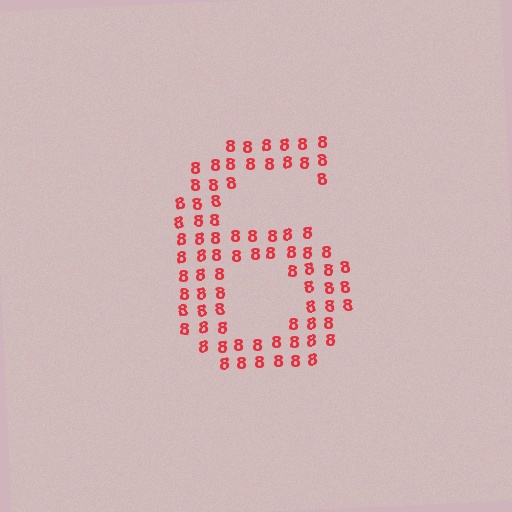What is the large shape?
The large shape is the digit 6.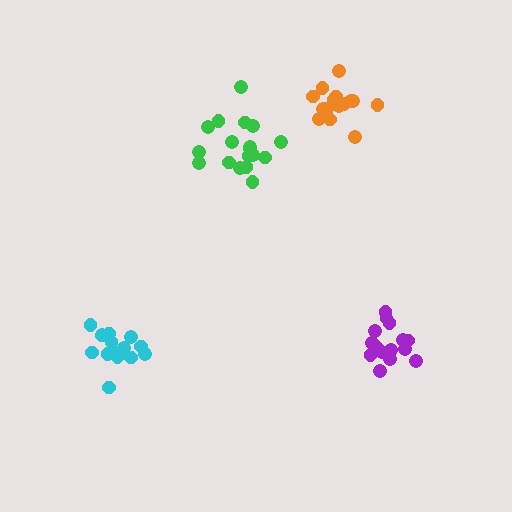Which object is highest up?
The orange cluster is topmost.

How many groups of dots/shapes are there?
There are 4 groups.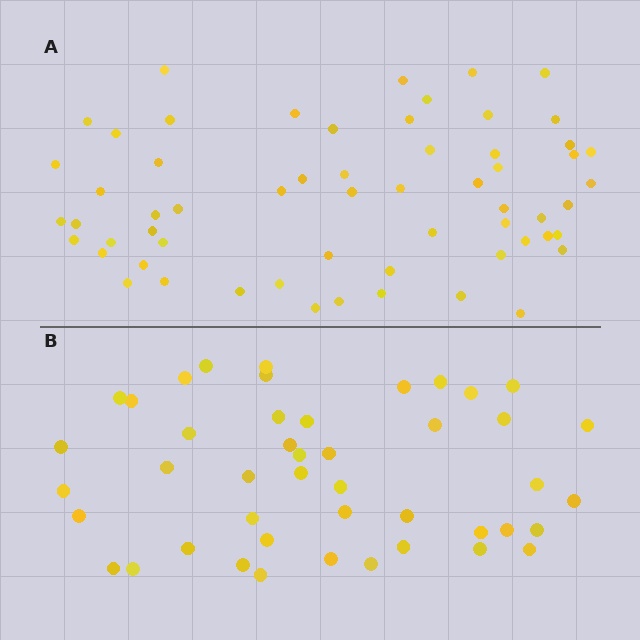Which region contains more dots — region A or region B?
Region A (the top region) has more dots.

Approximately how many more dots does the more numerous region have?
Region A has approximately 15 more dots than region B.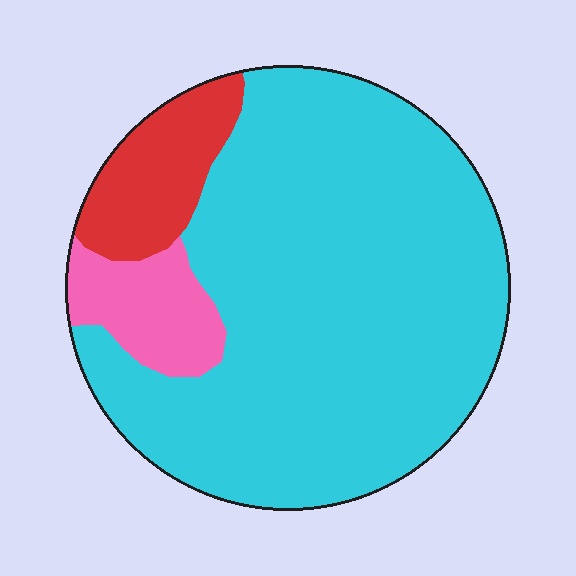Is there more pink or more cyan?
Cyan.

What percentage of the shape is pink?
Pink covers 10% of the shape.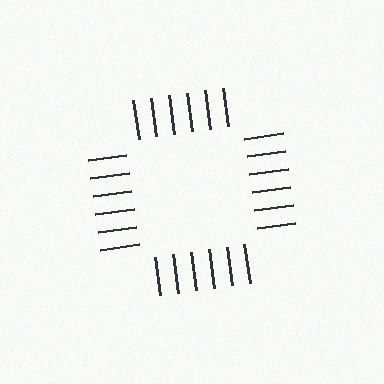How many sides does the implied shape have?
4 sides — the line-ends trace a square.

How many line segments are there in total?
24 — 6 along each of the 4 edges.